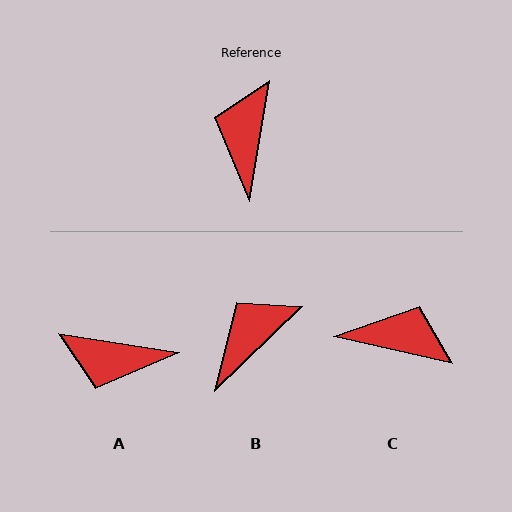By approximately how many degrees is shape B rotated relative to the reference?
Approximately 36 degrees clockwise.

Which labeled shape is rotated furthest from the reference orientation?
C, about 93 degrees away.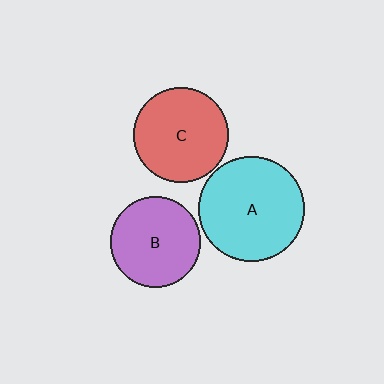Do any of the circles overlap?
No, none of the circles overlap.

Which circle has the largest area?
Circle A (cyan).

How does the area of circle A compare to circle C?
Approximately 1.2 times.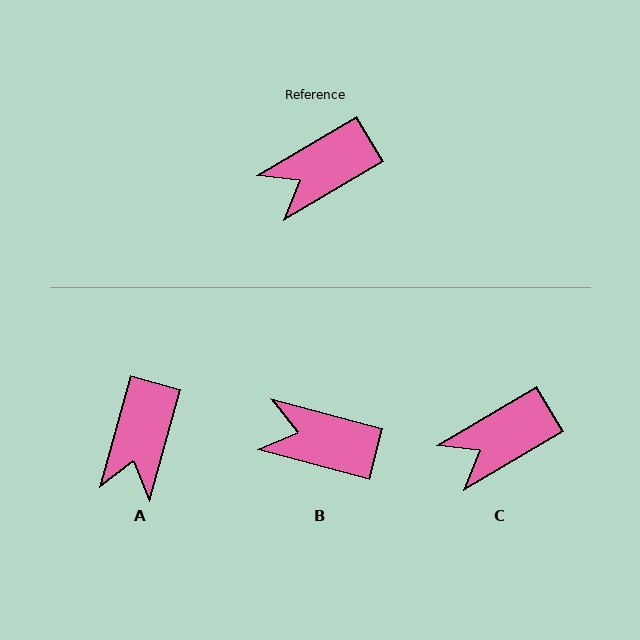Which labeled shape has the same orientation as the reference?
C.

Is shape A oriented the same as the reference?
No, it is off by about 44 degrees.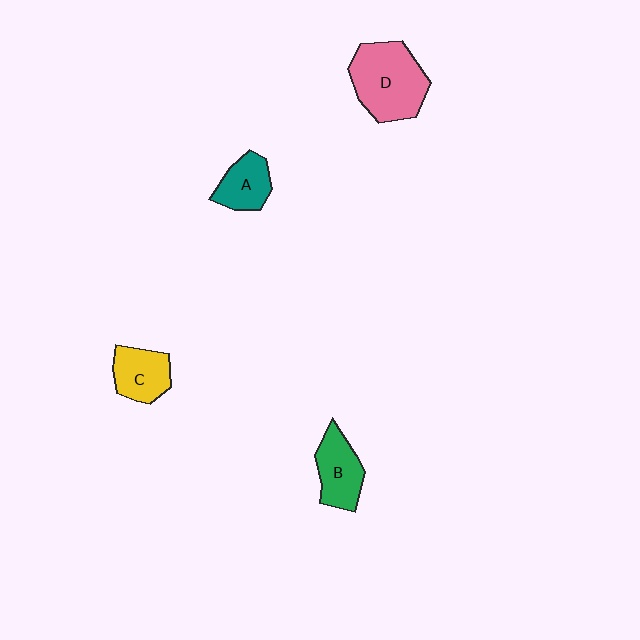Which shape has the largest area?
Shape D (pink).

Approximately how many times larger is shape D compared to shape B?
Approximately 1.6 times.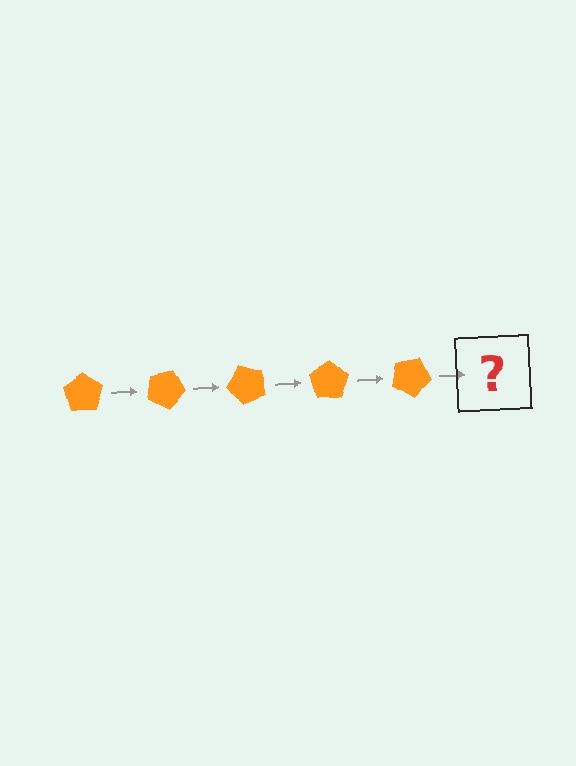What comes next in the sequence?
The next element should be an orange pentagon rotated 125 degrees.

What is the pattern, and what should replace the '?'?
The pattern is that the pentagon rotates 25 degrees each step. The '?' should be an orange pentagon rotated 125 degrees.